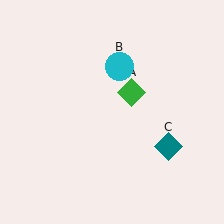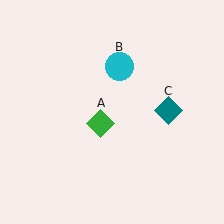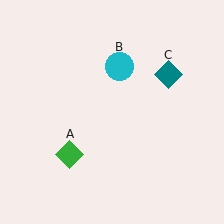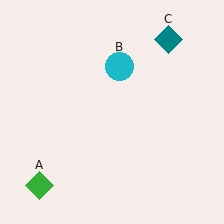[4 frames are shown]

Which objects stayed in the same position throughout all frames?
Cyan circle (object B) remained stationary.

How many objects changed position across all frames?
2 objects changed position: green diamond (object A), teal diamond (object C).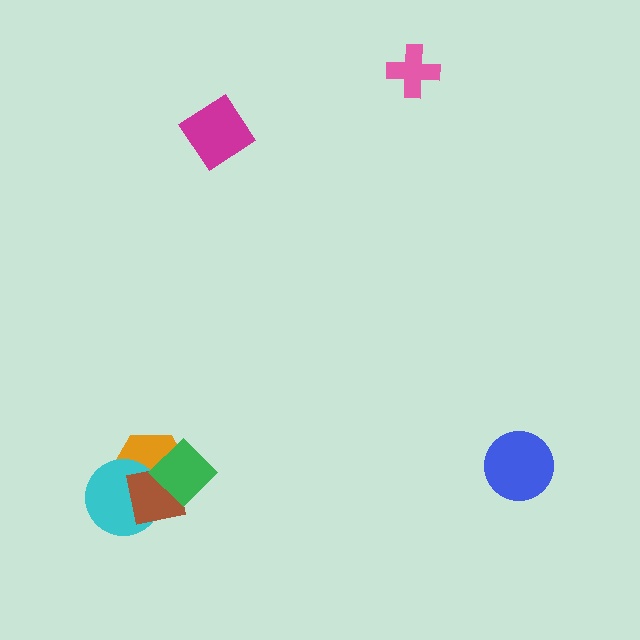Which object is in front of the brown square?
The green diamond is in front of the brown square.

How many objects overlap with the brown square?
3 objects overlap with the brown square.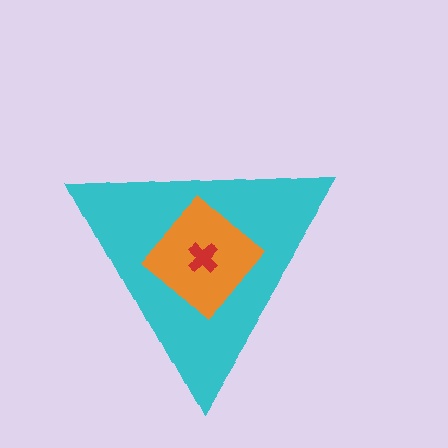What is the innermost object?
The red cross.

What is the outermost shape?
The cyan triangle.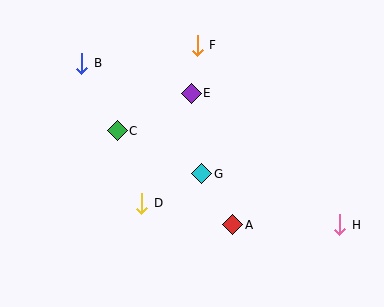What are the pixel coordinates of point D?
Point D is at (142, 203).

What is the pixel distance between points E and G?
The distance between E and G is 81 pixels.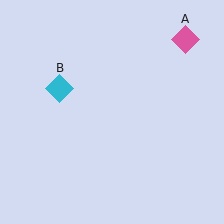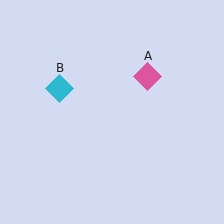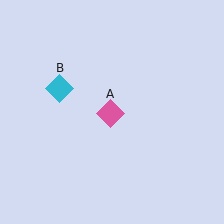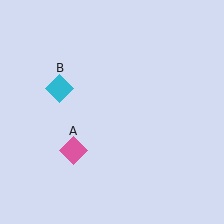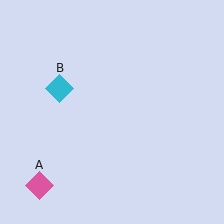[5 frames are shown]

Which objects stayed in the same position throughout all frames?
Cyan diamond (object B) remained stationary.